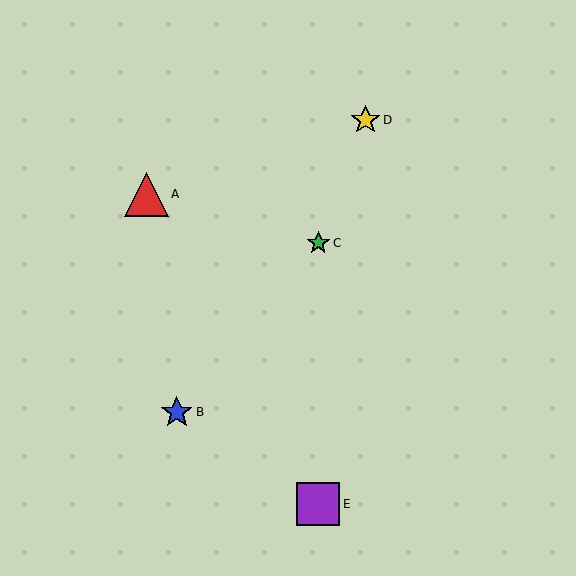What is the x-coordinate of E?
Object E is at x≈318.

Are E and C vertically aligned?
Yes, both are at x≈318.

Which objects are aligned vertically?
Objects C, E are aligned vertically.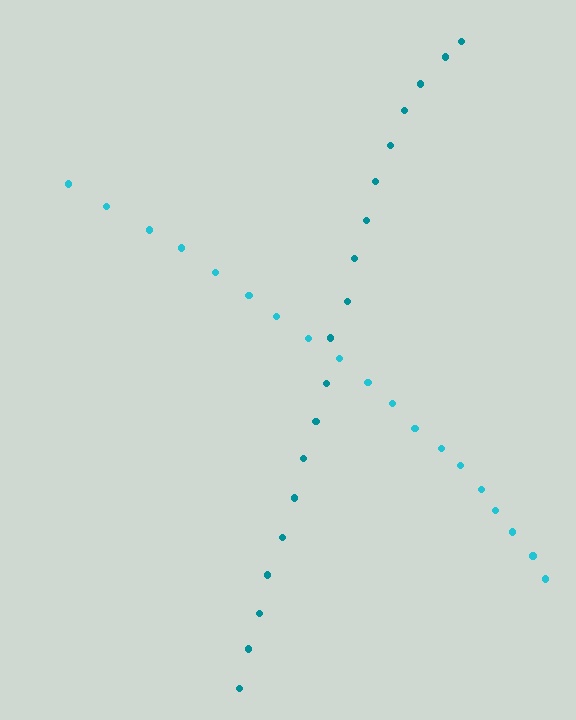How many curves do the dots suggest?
There are 2 distinct paths.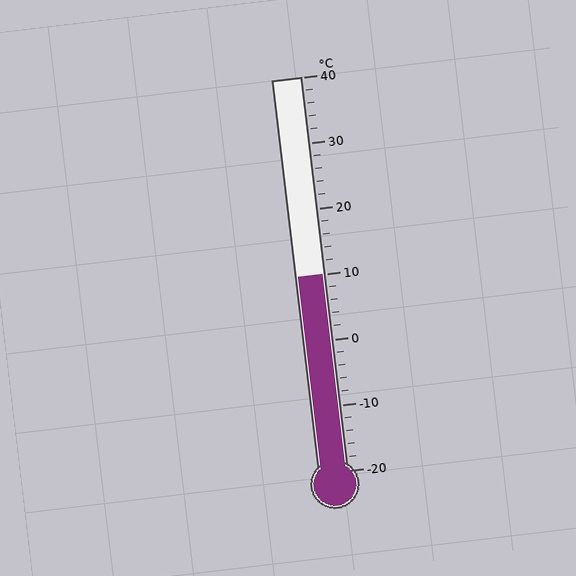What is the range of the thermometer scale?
The thermometer scale ranges from -20°C to 40°C.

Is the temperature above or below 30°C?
The temperature is below 30°C.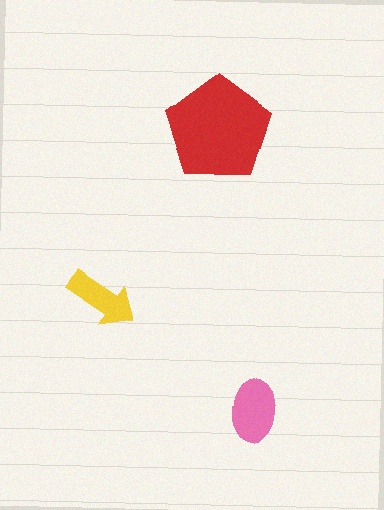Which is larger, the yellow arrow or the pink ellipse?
The pink ellipse.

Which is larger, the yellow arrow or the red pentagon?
The red pentagon.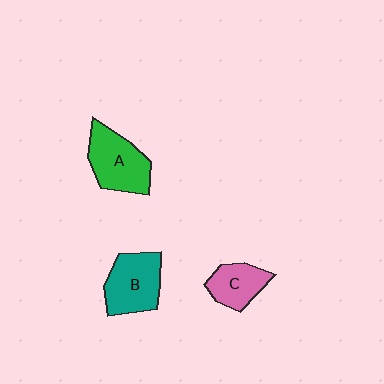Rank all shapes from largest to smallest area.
From largest to smallest: A (green), B (teal), C (pink).